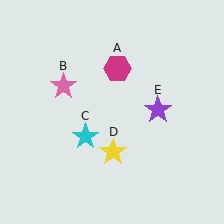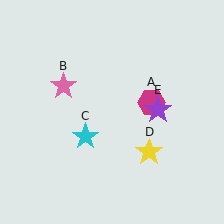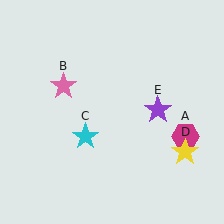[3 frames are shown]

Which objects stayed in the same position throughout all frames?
Pink star (object B) and cyan star (object C) and purple star (object E) remained stationary.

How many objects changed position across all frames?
2 objects changed position: magenta hexagon (object A), yellow star (object D).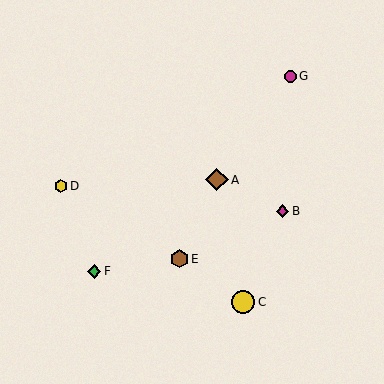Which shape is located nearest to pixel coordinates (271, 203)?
The magenta diamond (labeled B) at (283, 211) is nearest to that location.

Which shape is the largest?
The yellow circle (labeled C) is the largest.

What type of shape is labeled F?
Shape F is a green diamond.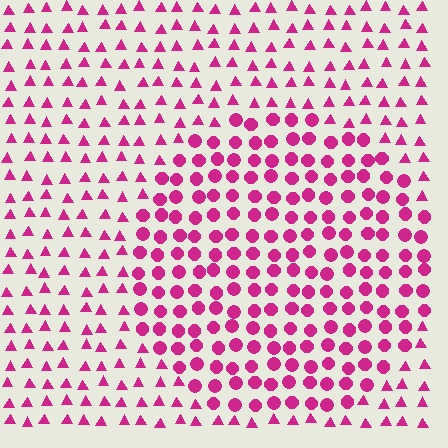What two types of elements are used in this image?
The image uses circles inside the circle region and triangles outside it.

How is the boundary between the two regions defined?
The boundary is defined by a change in element shape: circles inside vs. triangles outside. All elements share the same color and spacing.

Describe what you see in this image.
The image is filled with small magenta elements arranged in a uniform grid. A circle-shaped region contains circles, while the surrounding area contains triangles. The boundary is defined purely by the change in element shape.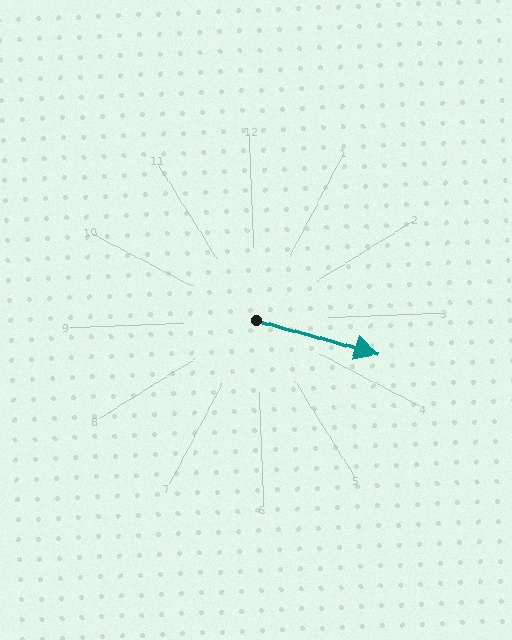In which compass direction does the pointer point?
East.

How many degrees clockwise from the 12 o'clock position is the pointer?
Approximately 108 degrees.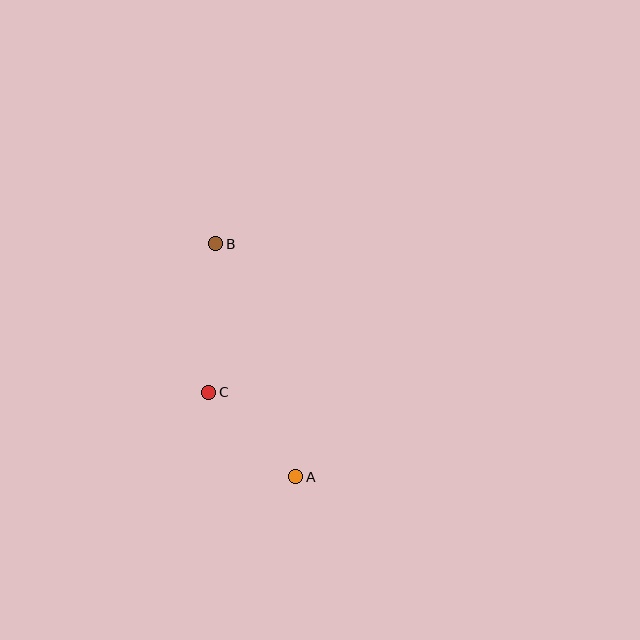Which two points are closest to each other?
Points A and C are closest to each other.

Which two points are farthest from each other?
Points A and B are farthest from each other.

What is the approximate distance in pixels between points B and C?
The distance between B and C is approximately 148 pixels.